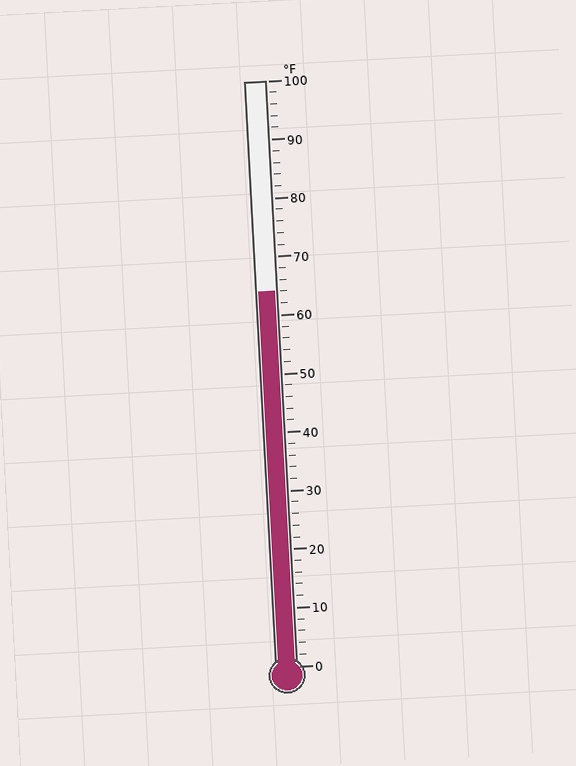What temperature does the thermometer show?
The thermometer shows approximately 64°F.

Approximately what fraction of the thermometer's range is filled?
The thermometer is filled to approximately 65% of its range.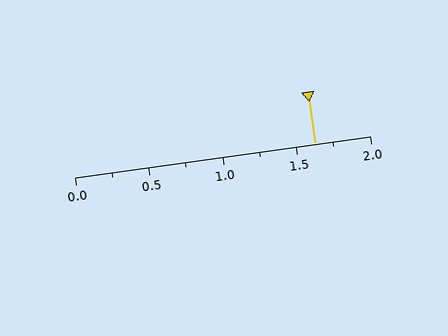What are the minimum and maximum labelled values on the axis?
The axis runs from 0.0 to 2.0.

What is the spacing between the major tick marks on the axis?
The major ticks are spaced 0.5 apart.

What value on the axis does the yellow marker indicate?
The marker indicates approximately 1.62.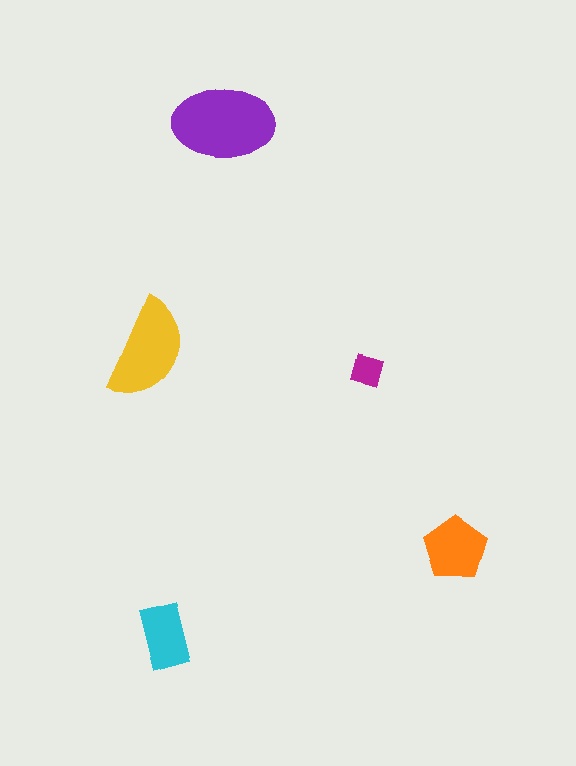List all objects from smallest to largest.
The magenta square, the cyan rectangle, the orange pentagon, the yellow semicircle, the purple ellipse.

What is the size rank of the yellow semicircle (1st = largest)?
2nd.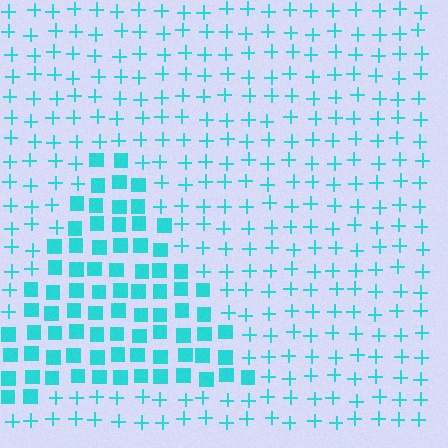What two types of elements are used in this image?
The image uses squares inside the triangle region and plus signs outside it.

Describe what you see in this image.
The image is filled with small cyan elements arranged in a uniform grid. A triangle-shaped region contains squares, while the surrounding area contains plus signs. The boundary is defined purely by the change in element shape.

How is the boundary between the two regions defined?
The boundary is defined by a change in element shape: squares inside vs. plus signs outside. All elements share the same color and spacing.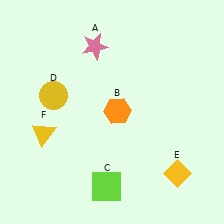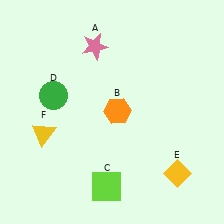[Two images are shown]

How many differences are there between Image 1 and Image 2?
There is 1 difference between the two images.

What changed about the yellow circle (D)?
In Image 1, D is yellow. In Image 2, it changed to green.